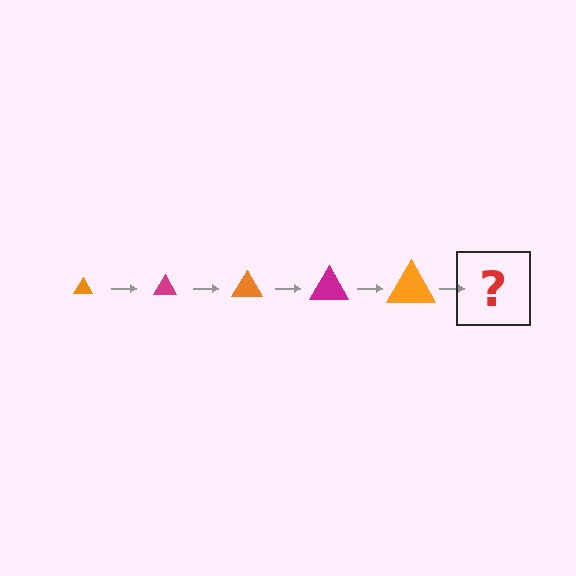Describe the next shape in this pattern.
It should be a magenta triangle, larger than the previous one.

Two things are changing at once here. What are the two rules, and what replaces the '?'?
The two rules are that the triangle grows larger each step and the color cycles through orange and magenta. The '?' should be a magenta triangle, larger than the previous one.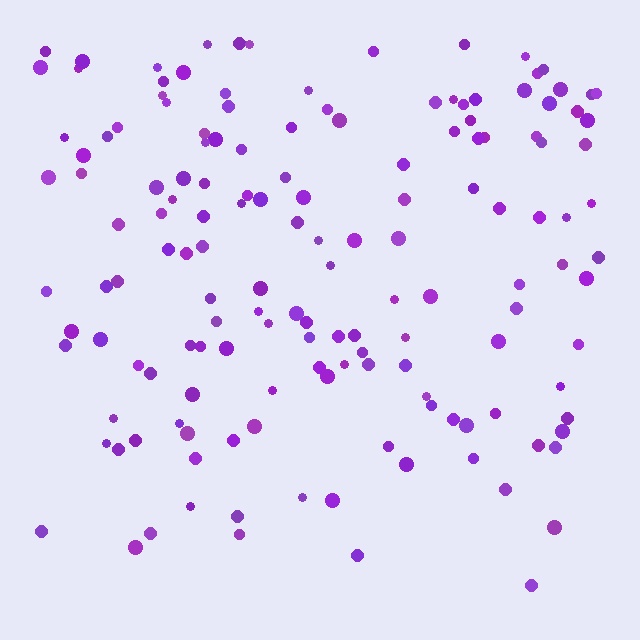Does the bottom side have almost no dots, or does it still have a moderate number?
Still a moderate number, just noticeably fewer than the top.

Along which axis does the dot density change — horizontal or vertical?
Vertical.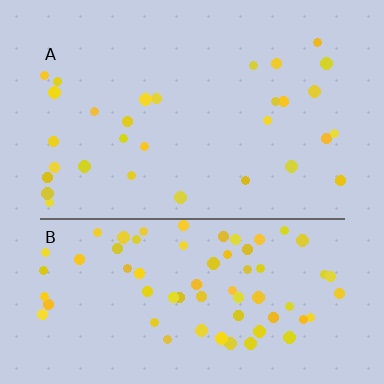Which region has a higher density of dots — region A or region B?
B (the bottom).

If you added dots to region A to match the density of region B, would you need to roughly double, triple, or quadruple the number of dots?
Approximately double.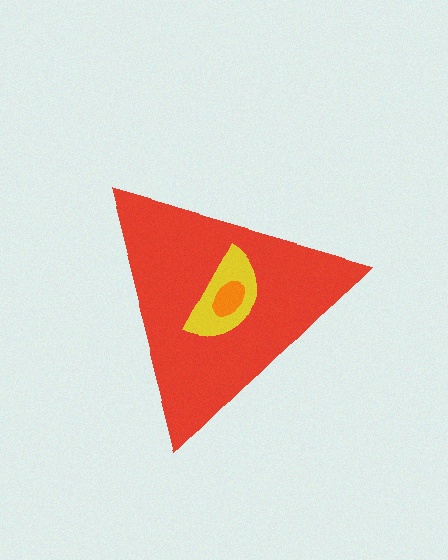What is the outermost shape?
The red triangle.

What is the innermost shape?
The orange ellipse.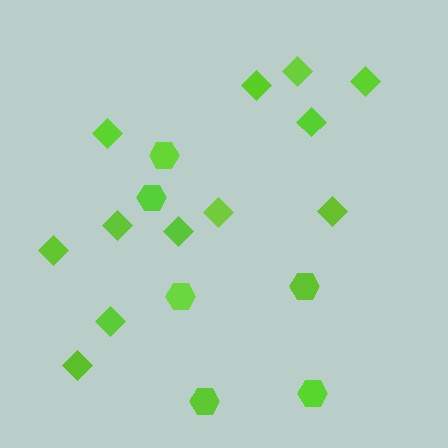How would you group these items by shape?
There are 2 groups: one group of diamonds (12) and one group of hexagons (6).